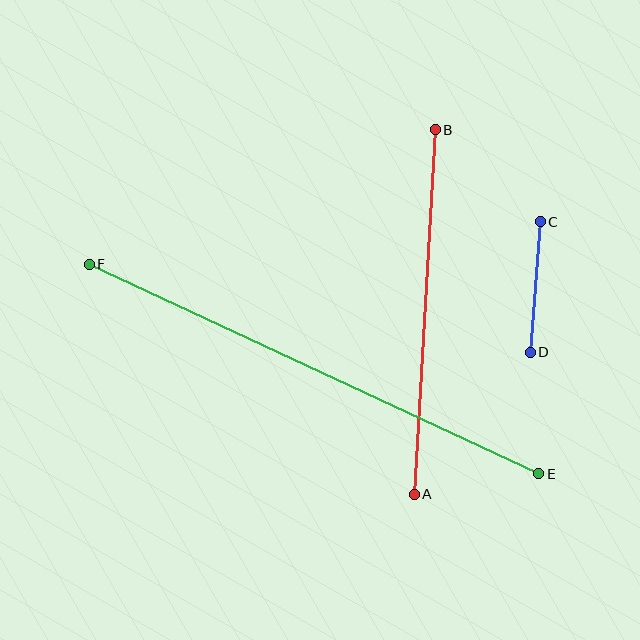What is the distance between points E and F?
The distance is approximately 496 pixels.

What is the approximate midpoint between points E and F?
The midpoint is at approximately (314, 369) pixels.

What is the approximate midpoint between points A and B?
The midpoint is at approximately (425, 312) pixels.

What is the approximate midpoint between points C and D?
The midpoint is at approximately (535, 287) pixels.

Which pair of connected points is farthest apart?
Points E and F are farthest apart.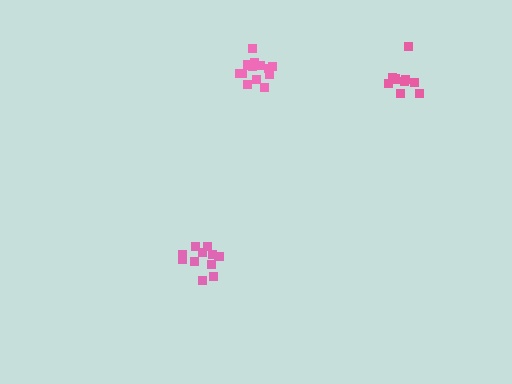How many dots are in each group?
Group 1: 13 dots, Group 2: 12 dots, Group 3: 9 dots (34 total).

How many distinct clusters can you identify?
There are 3 distinct clusters.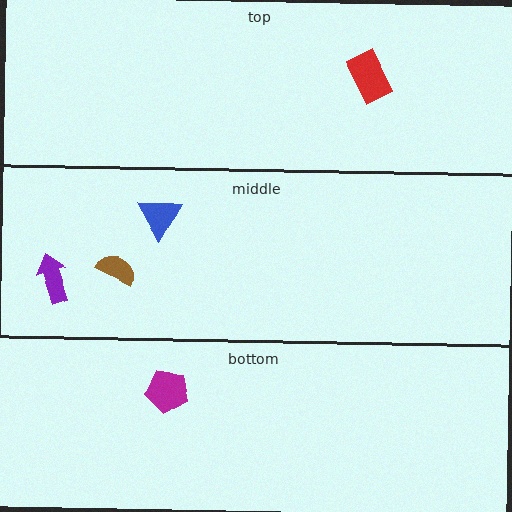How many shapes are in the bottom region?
1.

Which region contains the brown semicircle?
The middle region.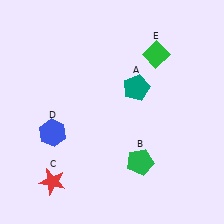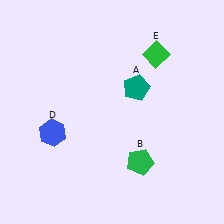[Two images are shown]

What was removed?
The red star (C) was removed in Image 2.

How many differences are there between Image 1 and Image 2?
There is 1 difference between the two images.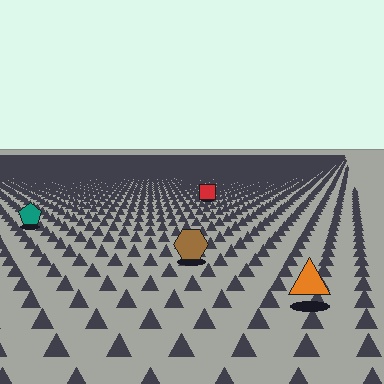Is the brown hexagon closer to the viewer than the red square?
Yes. The brown hexagon is closer — you can tell from the texture gradient: the ground texture is coarser near it.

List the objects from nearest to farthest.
From nearest to farthest: the orange triangle, the brown hexagon, the teal pentagon, the red square.